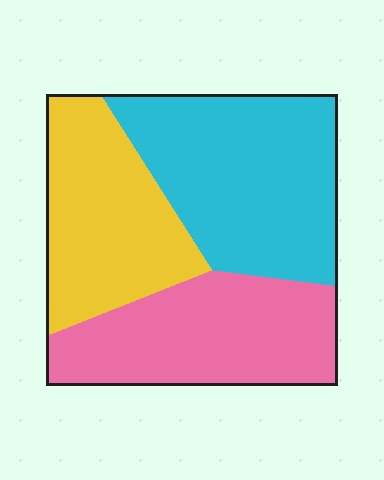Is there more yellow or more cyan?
Cyan.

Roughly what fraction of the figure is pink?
Pink covers 32% of the figure.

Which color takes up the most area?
Cyan, at roughly 40%.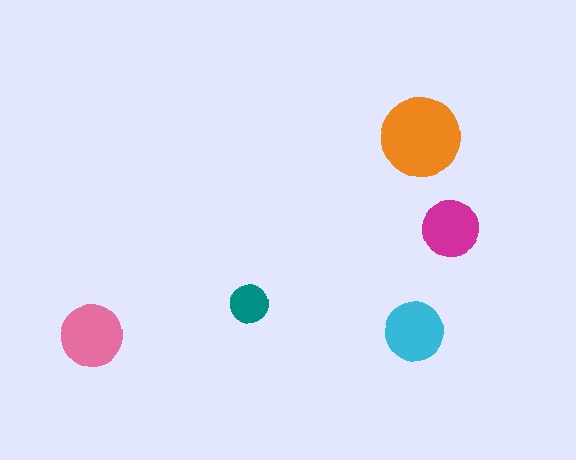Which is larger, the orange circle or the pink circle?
The orange one.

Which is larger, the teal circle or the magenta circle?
The magenta one.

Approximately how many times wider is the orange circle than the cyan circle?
About 1.5 times wider.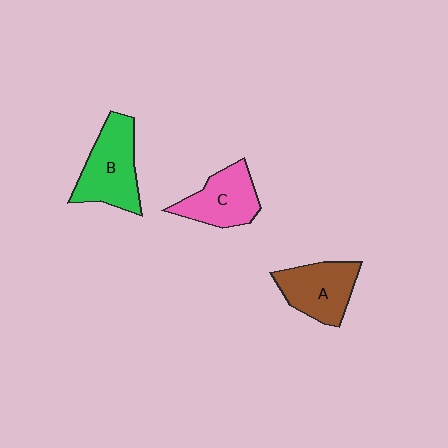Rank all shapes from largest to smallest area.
From largest to smallest: B (green), A (brown), C (pink).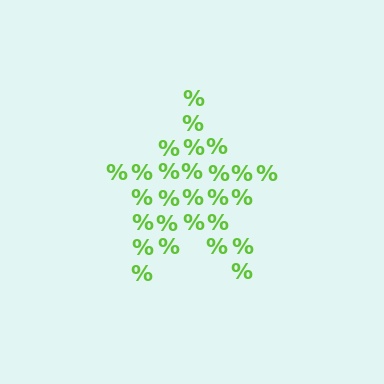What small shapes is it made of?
It is made of small percent signs.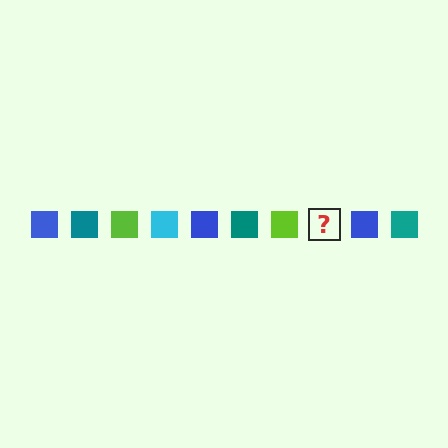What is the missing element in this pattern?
The missing element is a cyan square.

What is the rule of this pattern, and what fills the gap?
The rule is that the pattern cycles through blue, teal, lime, cyan squares. The gap should be filled with a cyan square.